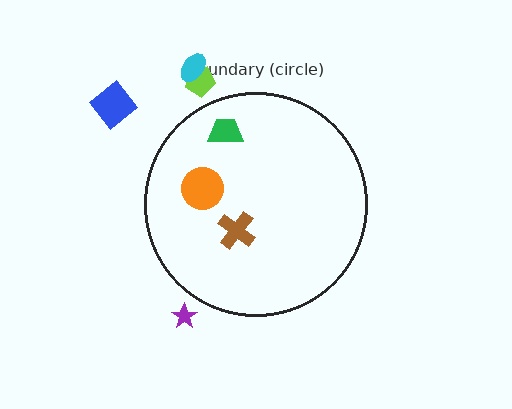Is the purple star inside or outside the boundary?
Outside.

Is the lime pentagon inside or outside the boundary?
Outside.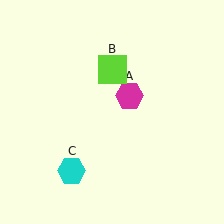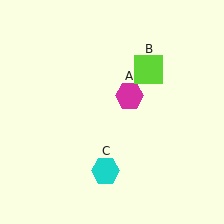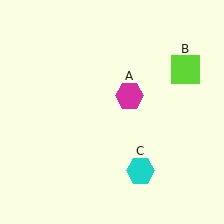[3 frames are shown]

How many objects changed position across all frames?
2 objects changed position: lime square (object B), cyan hexagon (object C).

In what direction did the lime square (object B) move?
The lime square (object B) moved right.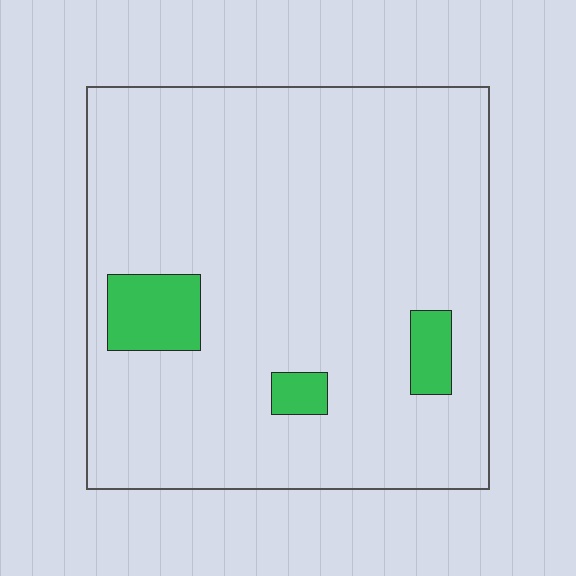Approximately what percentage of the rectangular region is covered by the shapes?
Approximately 10%.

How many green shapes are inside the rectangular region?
3.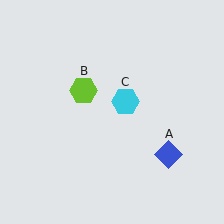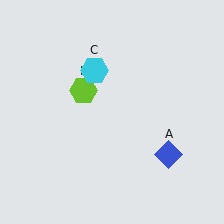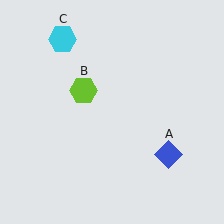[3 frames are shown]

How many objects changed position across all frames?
1 object changed position: cyan hexagon (object C).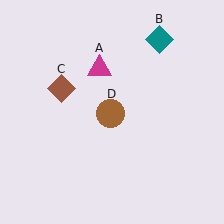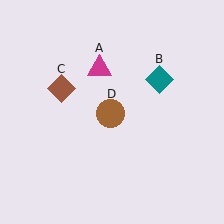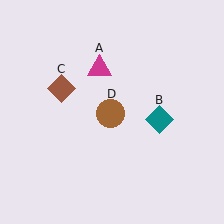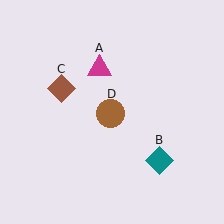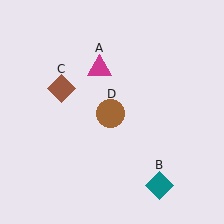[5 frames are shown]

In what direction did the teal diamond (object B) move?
The teal diamond (object B) moved down.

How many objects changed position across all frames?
1 object changed position: teal diamond (object B).